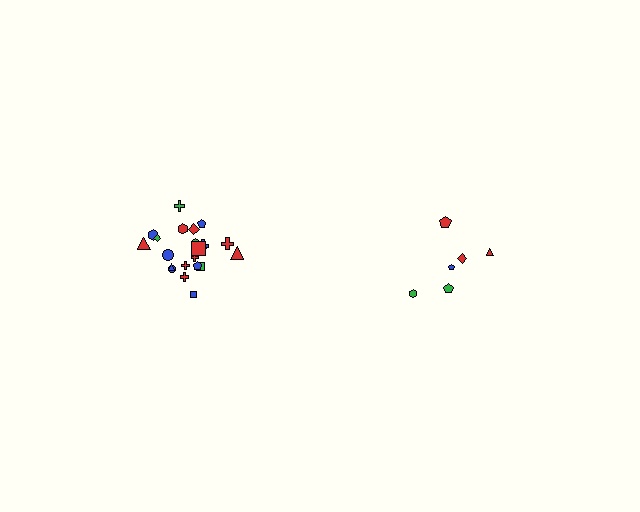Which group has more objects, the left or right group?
The left group.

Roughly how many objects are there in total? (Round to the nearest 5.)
Roughly 30 objects in total.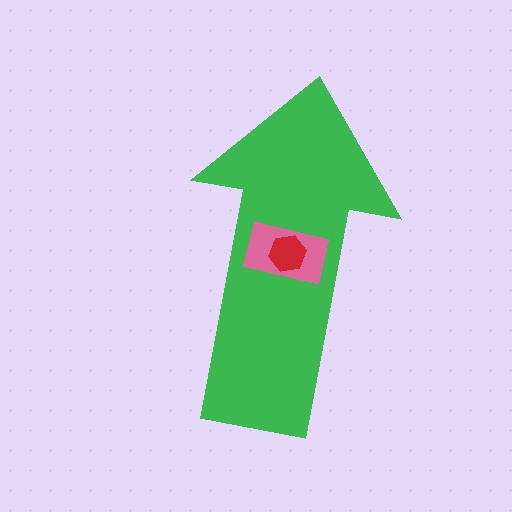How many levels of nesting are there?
3.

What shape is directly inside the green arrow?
The pink rectangle.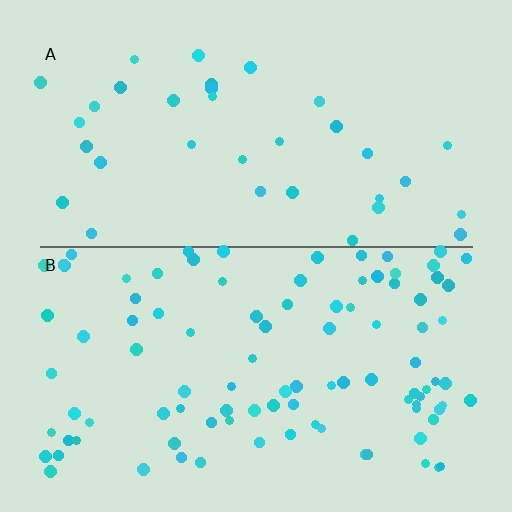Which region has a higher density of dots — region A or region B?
B (the bottom).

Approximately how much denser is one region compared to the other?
Approximately 2.8× — region B over region A.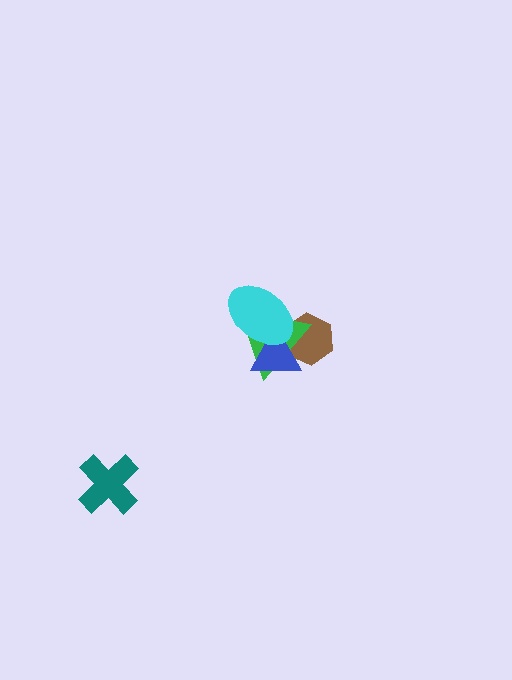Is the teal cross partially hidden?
No, no other shape covers it.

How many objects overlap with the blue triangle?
3 objects overlap with the blue triangle.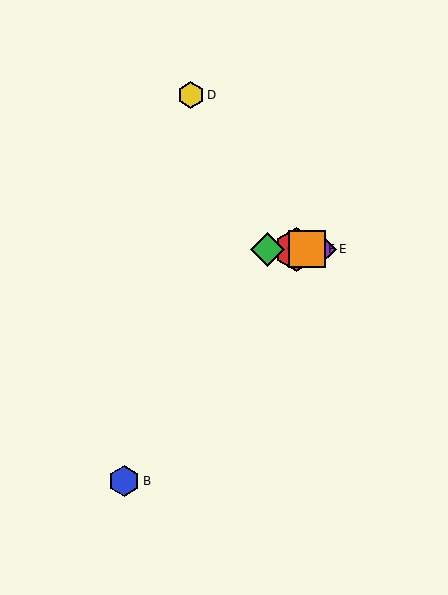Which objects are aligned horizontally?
Objects A, C, E, F are aligned horizontally.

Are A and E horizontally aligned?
Yes, both are at y≈249.